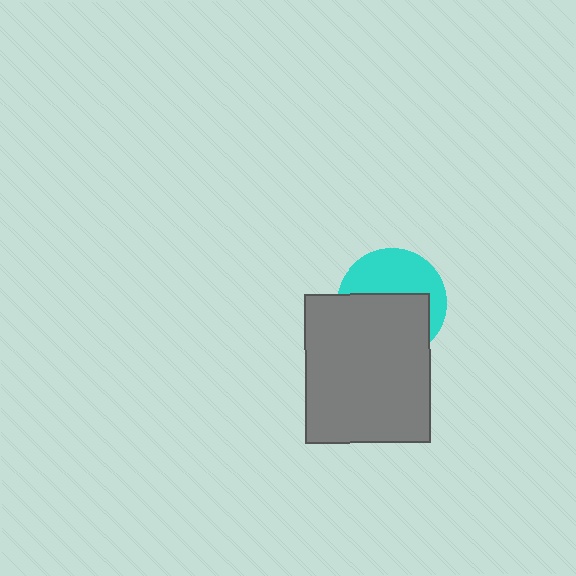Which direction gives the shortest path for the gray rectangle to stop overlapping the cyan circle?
Moving down gives the shortest separation.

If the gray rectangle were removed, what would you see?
You would see the complete cyan circle.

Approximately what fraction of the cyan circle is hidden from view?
Roughly 55% of the cyan circle is hidden behind the gray rectangle.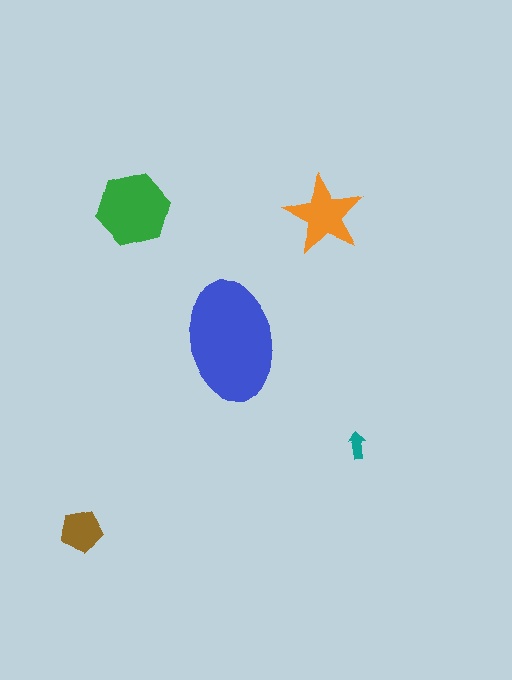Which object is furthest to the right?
The teal arrow is rightmost.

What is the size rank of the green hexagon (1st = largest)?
2nd.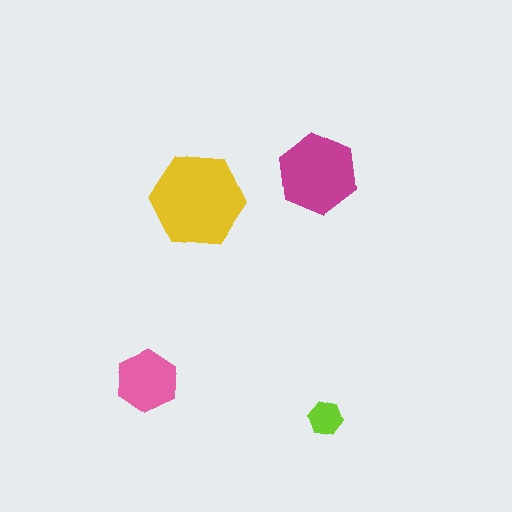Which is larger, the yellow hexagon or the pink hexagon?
The yellow one.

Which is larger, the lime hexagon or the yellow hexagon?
The yellow one.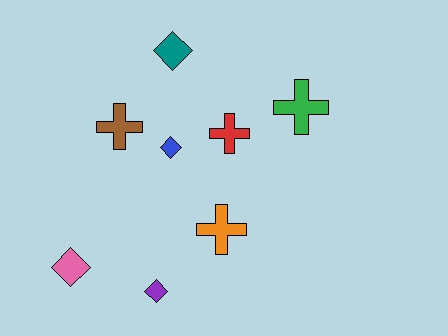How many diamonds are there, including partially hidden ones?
There are 4 diamonds.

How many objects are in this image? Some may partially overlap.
There are 8 objects.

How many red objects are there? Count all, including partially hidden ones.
There is 1 red object.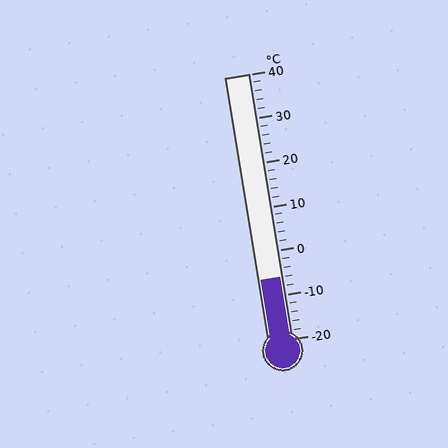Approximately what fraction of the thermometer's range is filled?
The thermometer is filled to approximately 25% of its range.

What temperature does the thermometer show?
The thermometer shows approximately -6°C.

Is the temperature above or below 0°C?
The temperature is below 0°C.